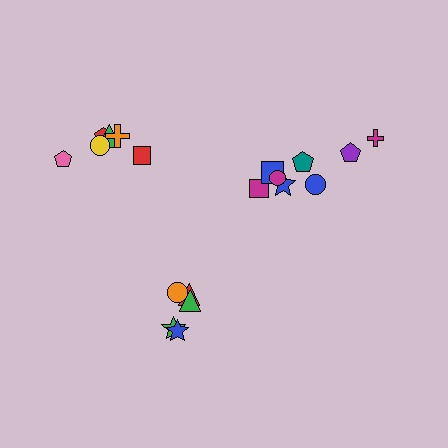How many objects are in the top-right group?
There are 8 objects.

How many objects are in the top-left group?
There are 6 objects.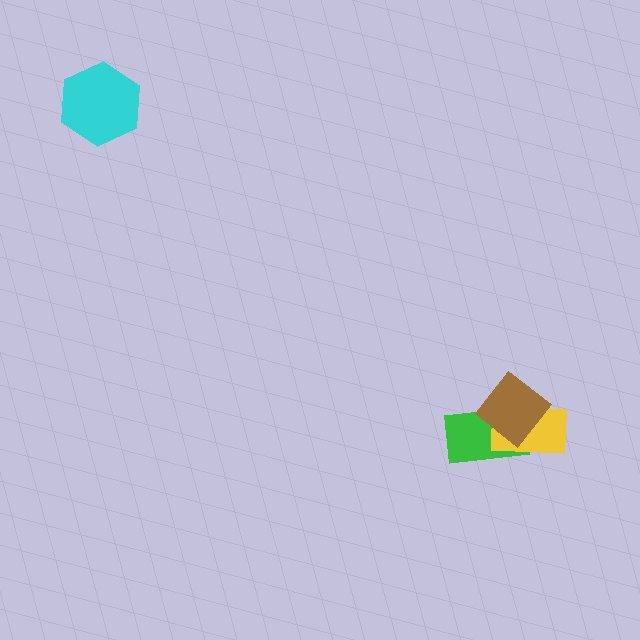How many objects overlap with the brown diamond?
2 objects overlap with the brown diamond.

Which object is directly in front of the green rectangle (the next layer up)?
The yellow rectangle is directly in front of the green rectangle.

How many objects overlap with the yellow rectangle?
2 objects overlap with the yellow rectangle.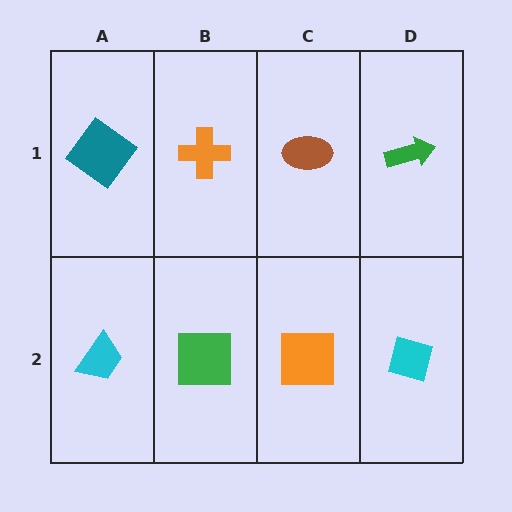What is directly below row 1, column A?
A cyan trapezoid.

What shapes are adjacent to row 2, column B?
An orange cross (row 1, column B), a cyan trapezoid (row 2, column A), an orange square (row 2, column C).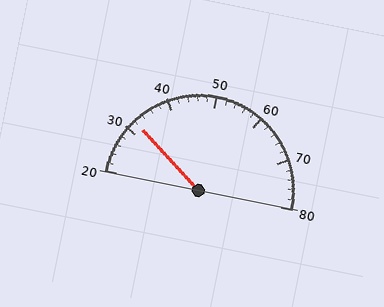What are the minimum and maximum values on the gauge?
The gauge ranges from 20 to 80.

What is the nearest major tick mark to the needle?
The nearest major tick mark is 30.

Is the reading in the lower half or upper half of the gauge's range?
The reading is in the lower half of the range (20 to 80).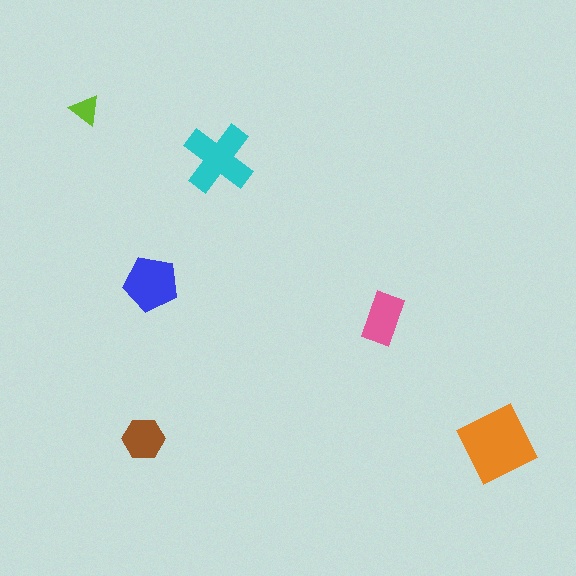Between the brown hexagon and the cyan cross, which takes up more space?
The cyan cross.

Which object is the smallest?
The lime triangle.